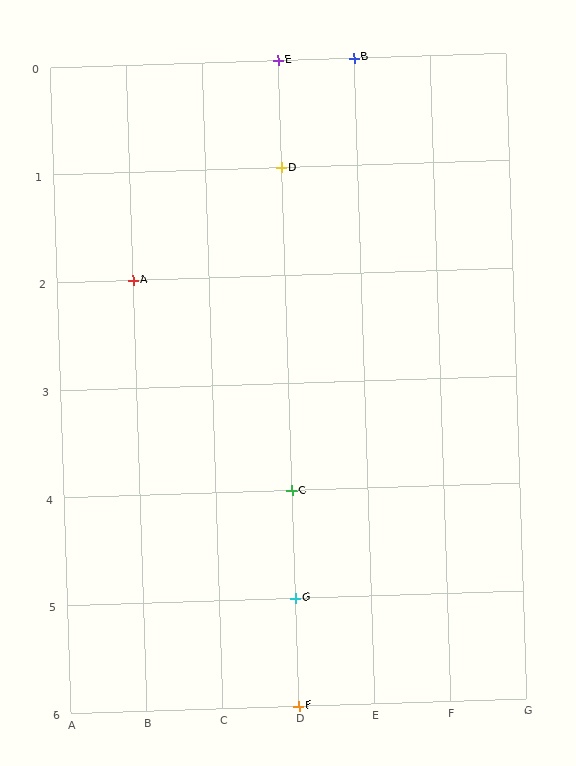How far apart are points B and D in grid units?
Points B and D are 1 column and 1 row apart (about 1.4 grid units diagonally).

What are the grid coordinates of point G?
Point G is at grid coordinates (D, 5).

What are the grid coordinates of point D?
Point D is at grid coordinates (D, 1).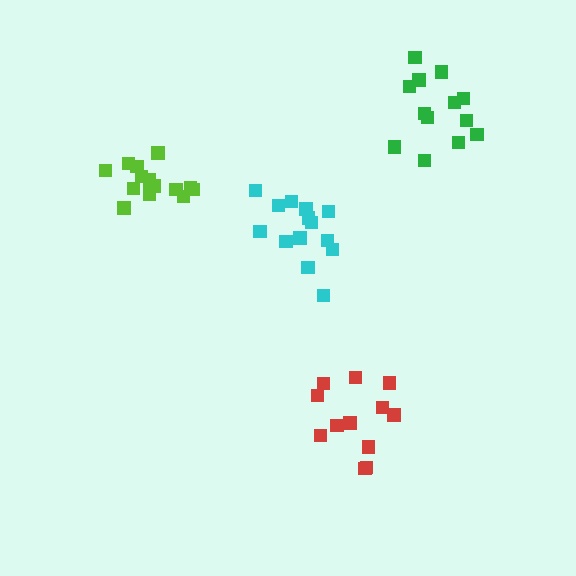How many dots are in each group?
Group 1: 15 dots, Group 2: 12 dots, Group 3: 14 dots, Group 4: 13 dots (54 total).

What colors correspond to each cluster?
The clusters are colored: lime, red, cyan, green.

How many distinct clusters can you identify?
There are 4 distinct clusters.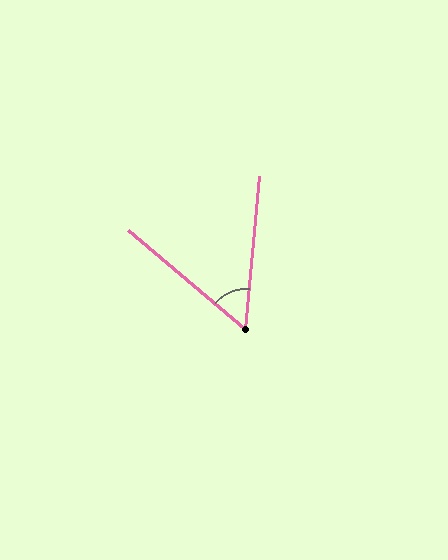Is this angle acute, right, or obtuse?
It is acute.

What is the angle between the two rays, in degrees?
Approximately 55 degrees.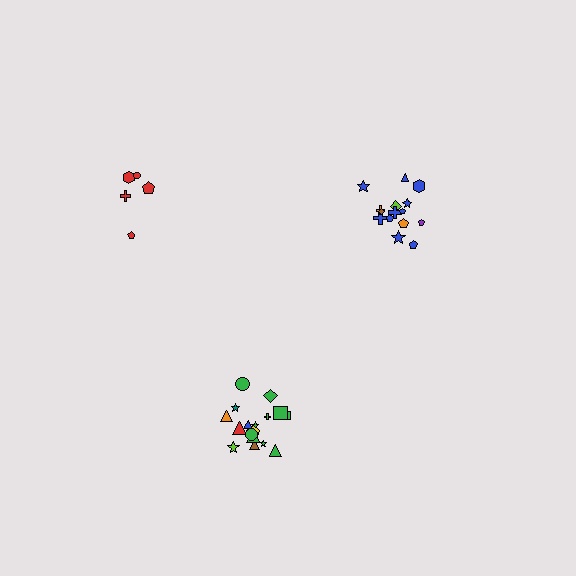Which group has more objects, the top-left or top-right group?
The top-right group.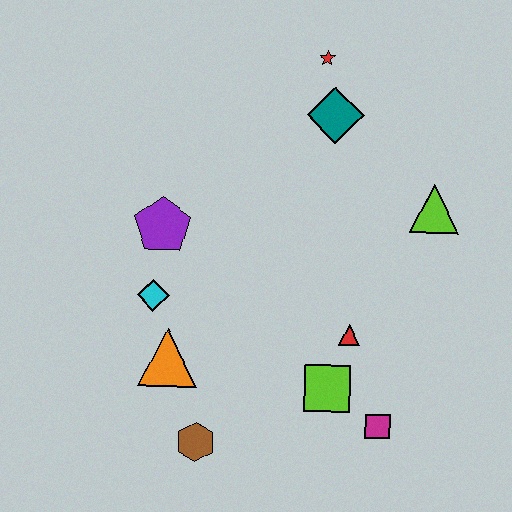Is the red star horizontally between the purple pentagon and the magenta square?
Yes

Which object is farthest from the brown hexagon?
The red star is farthest from the brown hexagon.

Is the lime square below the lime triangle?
Yes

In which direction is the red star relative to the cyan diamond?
The red star is above the cyan diamond.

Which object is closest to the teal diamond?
The red star is closest to the teal diamond.